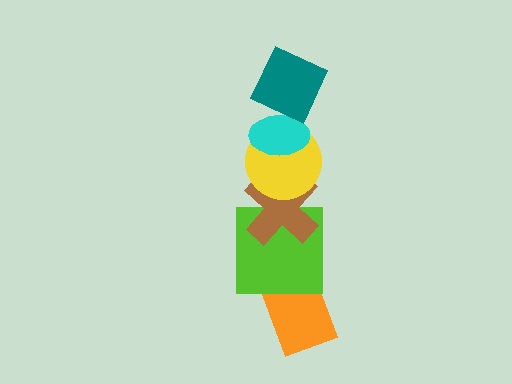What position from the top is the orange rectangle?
The orange rectangle is 6th from the top.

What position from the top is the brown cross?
The brown cross is 4th from the top.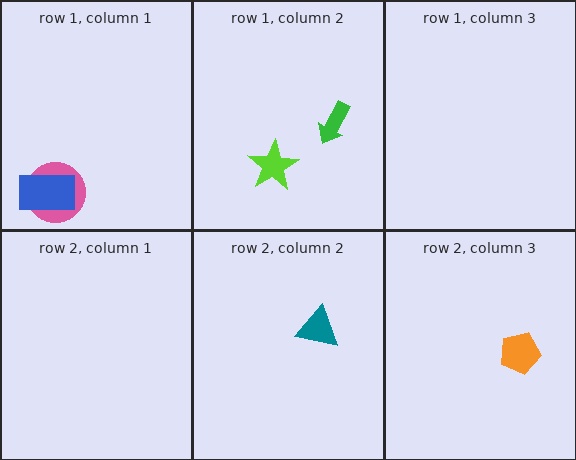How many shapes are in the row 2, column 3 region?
1.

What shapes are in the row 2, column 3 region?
The orange pentagon.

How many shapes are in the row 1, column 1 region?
2.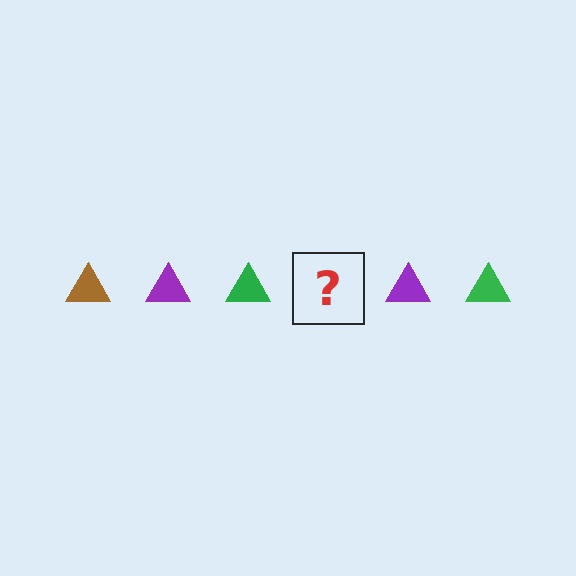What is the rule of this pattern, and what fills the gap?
The rule is that the pattern cycles through brown, purple, green triangles. The gap should be filled with a brown triangle.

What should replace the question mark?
The question mark should be replaced with a brown triangle.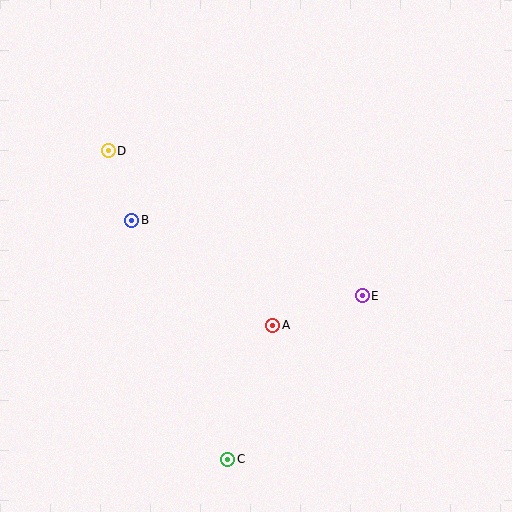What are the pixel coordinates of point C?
Point C is at (228, 459).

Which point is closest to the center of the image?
Point A at (273, 325) is closest to the center.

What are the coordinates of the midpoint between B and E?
The midpoint between B and E is at (247, 258).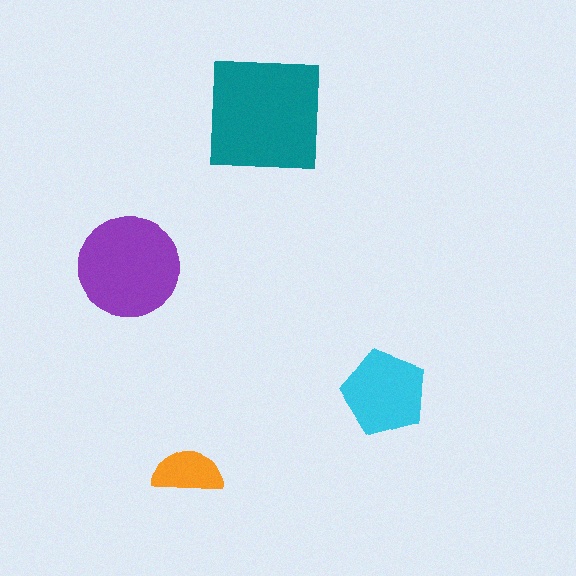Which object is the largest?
The teal square.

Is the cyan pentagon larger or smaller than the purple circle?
Smaller.